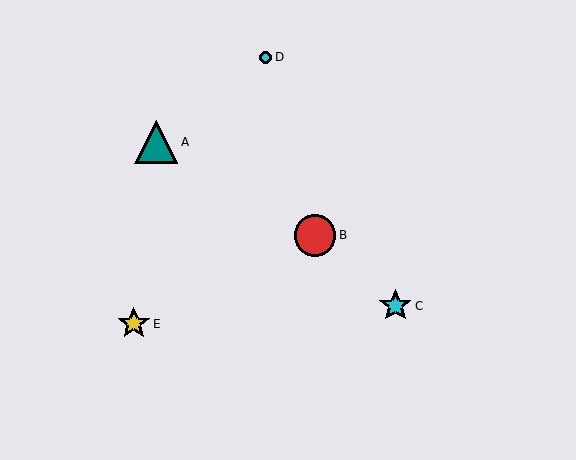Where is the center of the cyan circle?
The center of the cyan circle is at (265, 57).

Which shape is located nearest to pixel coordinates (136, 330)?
The yellow star (labeled E) at (134, 324) is nearest to that location.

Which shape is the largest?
The teal triangle (labeled A) is the largest.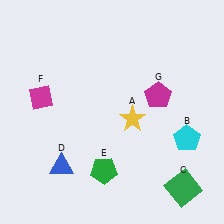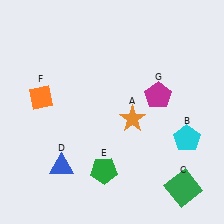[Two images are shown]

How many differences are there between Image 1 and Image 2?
There are 2 differences between the two images.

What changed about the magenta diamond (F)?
In Image 1, F is magenta. In Image 2, it changed to orange.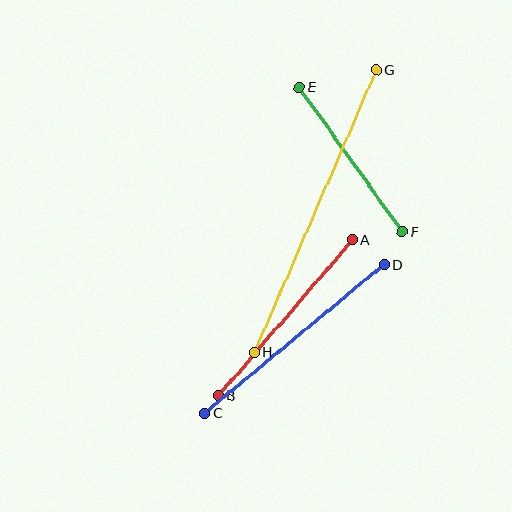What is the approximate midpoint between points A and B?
The midpoint is at approximately (285, 318) pixels.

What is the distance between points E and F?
The distance is approximately 177 pixels.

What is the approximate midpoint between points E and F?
The midpoint is at approximately (351, 159) pixels.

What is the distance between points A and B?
The distance is approximately 206 pixels.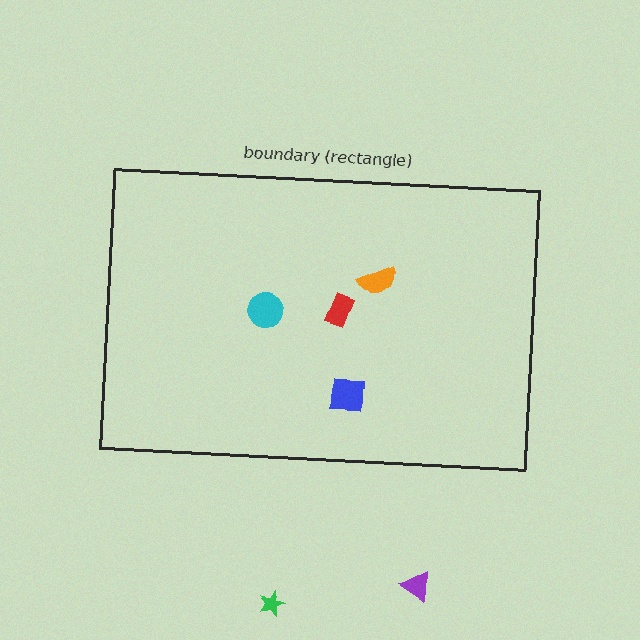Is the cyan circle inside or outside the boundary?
Inside.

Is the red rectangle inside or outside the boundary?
Inside.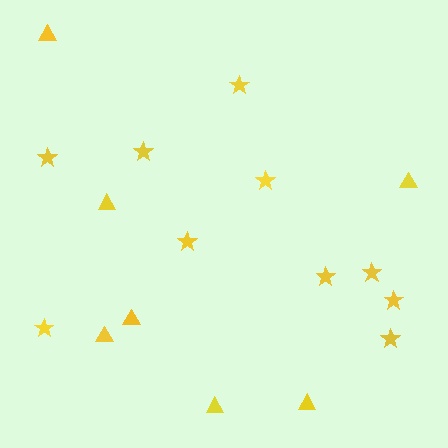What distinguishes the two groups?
There are 2 groups: one group of stars (10) and one group of triangles (7).